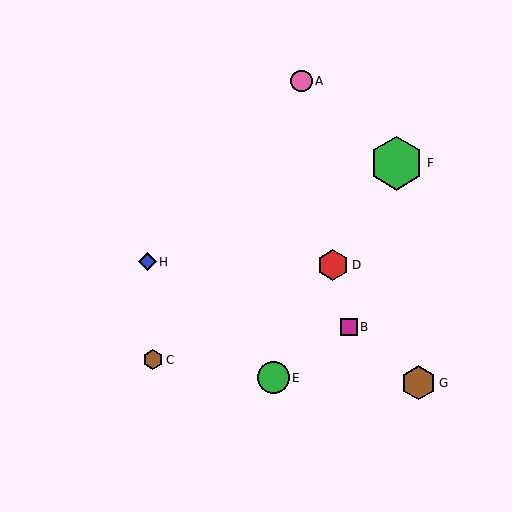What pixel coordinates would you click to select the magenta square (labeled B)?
Click at (349, 327) to select the magenta square B.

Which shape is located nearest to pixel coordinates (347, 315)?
The magenta square (labeled B) at (349, 327) is nearest to that location.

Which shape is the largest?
The green hexagon (labeled F) is the largest.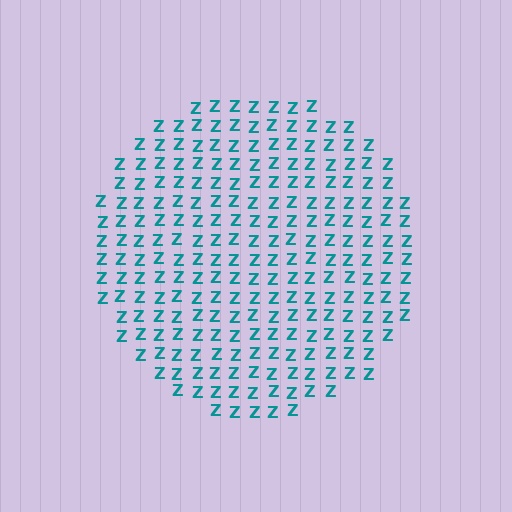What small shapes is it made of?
It is made of small letter Z's.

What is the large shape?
The large shape is a circle.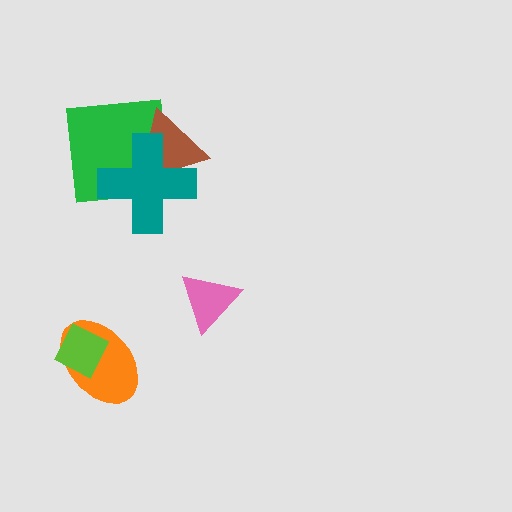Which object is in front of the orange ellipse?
The lime diamond is in front of the orange ellipse.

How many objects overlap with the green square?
2 objects overlap with the green square.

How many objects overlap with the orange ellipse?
1 object overlaps with the orange ellipse.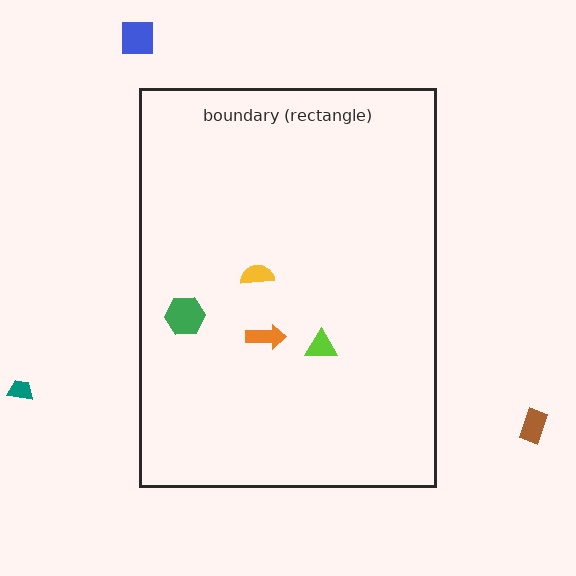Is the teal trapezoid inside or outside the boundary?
Outside.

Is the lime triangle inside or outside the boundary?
Inside.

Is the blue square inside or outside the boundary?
Outside.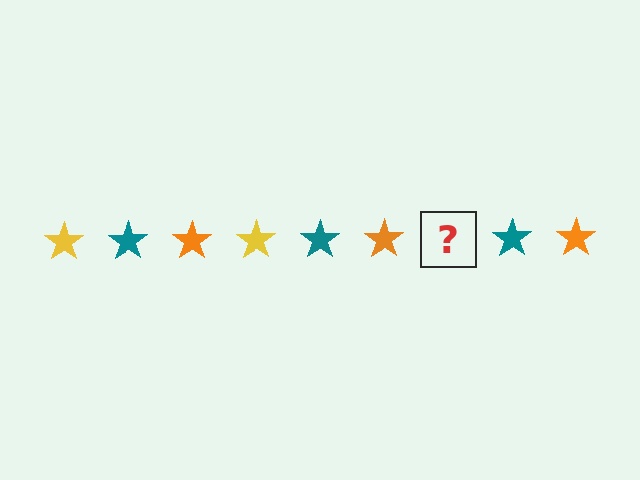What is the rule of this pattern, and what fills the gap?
The rule is that the pattern cycles through yellow, teal, orange stars. The gap should be filled with a yellow star.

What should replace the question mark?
The question mark should be replaced with a yellow star.